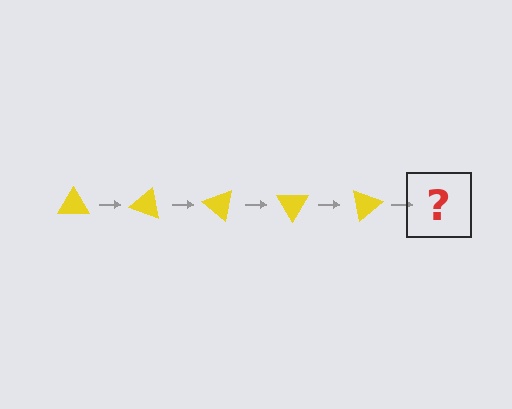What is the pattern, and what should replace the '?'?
The pattern is that the triangle rotates 20 degrees each step. The '?' should be a yellow triangle rotated 100 degrees.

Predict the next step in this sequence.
The next step is a yellow triangle rotated 100 degrees.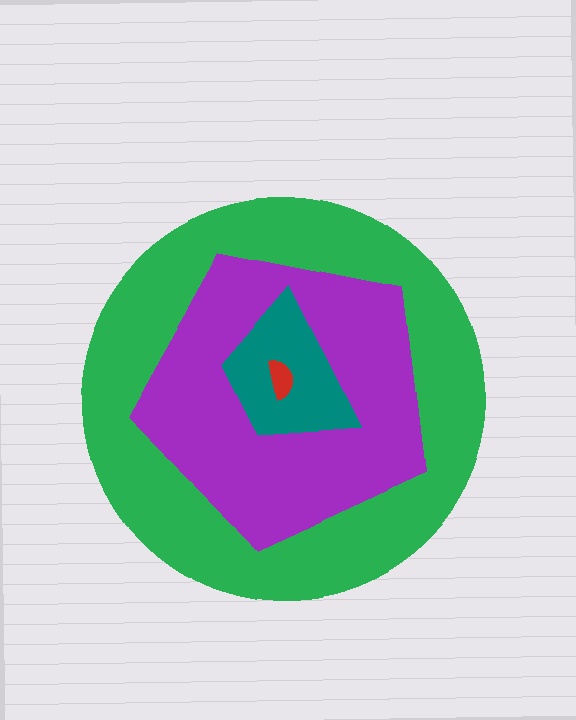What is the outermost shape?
The green circle.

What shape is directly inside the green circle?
The purple pentagon.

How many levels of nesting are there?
4.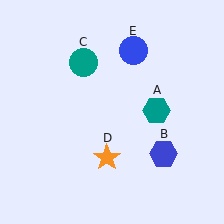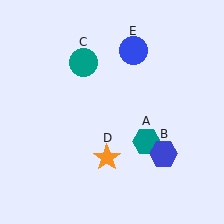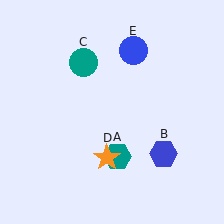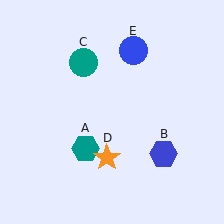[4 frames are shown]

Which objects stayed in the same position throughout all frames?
Blue hexagon (object B) and teal circle (object C) and orange star (object D) and blue circle (object E) remained stationary.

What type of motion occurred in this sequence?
The teal hexagon (object A) rotated clockwise around the center of the scene.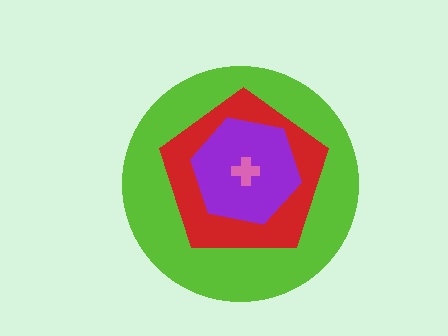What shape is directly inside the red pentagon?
The purple hexagon.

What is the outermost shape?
The lime circle.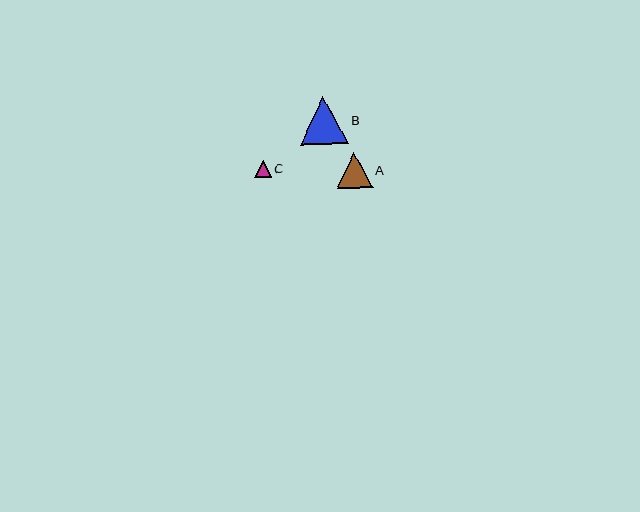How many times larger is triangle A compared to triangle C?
Triangle A is approximately 2.2 times the size of triangle C.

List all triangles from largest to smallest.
From largest to smallest: B, A, C.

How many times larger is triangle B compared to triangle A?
Triangle B is approximately 1.3 times the size of triangle A.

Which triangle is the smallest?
Triangle C is the smallest with a size of approximately 17 pixels.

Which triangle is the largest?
Triangle B is the largest with a size of approximately 48 pixels.